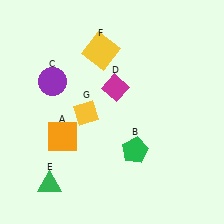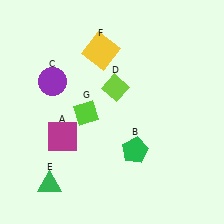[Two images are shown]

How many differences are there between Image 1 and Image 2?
There are 3 differences between the two images.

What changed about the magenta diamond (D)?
In Image 1, D is magenta. In Image 2, it changed to lime.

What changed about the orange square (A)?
In Image 1, A is orange. In Image 2, it changed to magenta.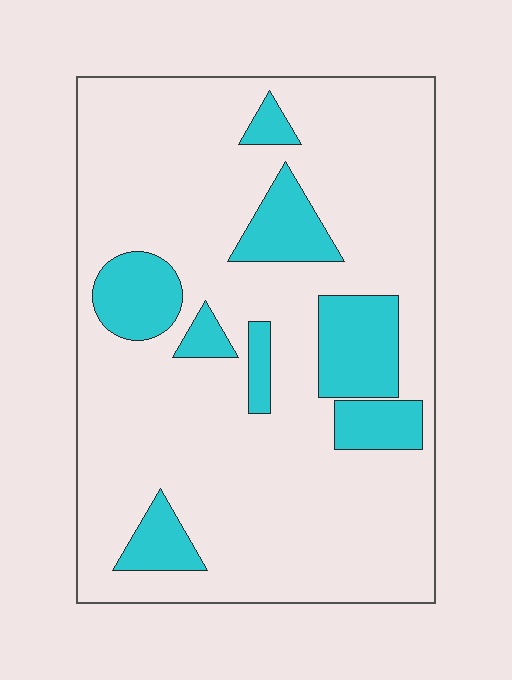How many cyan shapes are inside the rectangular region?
8.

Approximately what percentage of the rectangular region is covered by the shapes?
Approximately 20%.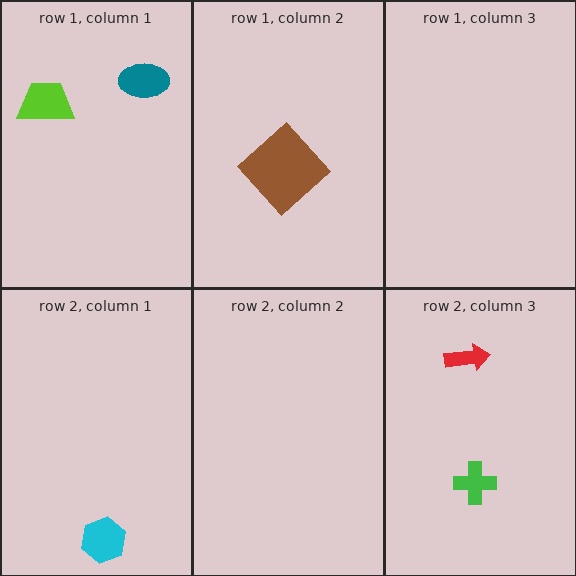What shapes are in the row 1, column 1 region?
The lime trapezoid, the teal ellipse.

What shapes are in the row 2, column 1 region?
The cyan hexagon.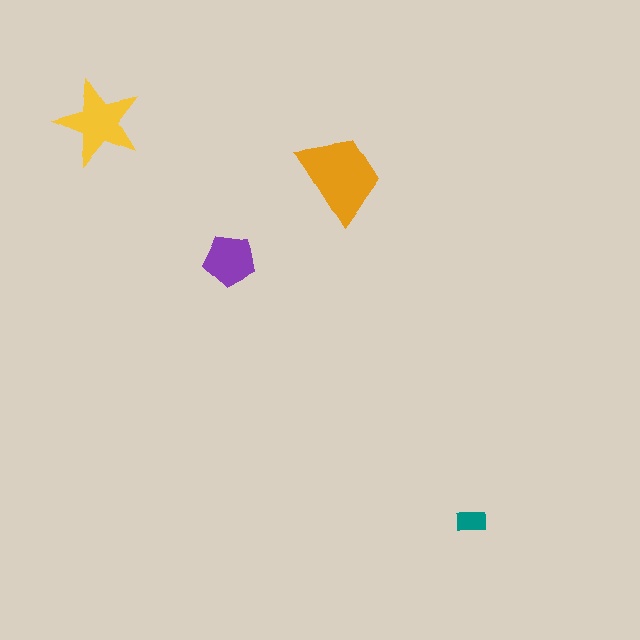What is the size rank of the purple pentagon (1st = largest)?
3rd.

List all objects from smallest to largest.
The teal rectangle, the purple pentagon, the yellow star, the orange trapezoid.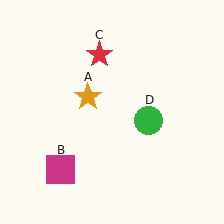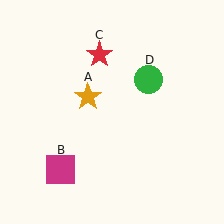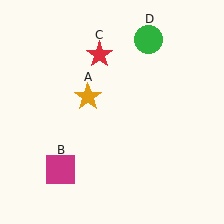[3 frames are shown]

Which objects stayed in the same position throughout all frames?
Orange star (object A) and magenta square (object B) and red star (object C) remained stationary.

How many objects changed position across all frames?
1 object changed position: green circle (object D).